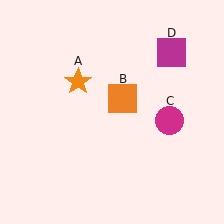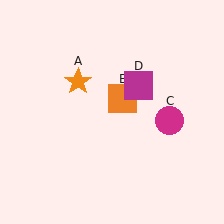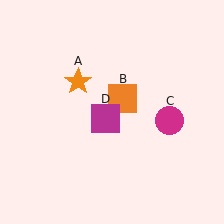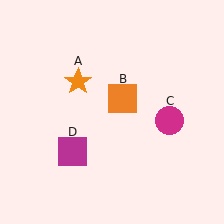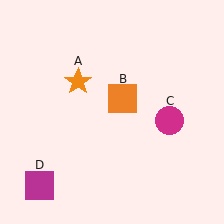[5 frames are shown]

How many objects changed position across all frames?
1 object changed position: magenta square (object D).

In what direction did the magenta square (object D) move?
The magenta square (object D) moved down and to the left.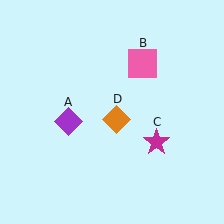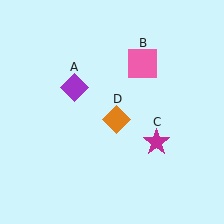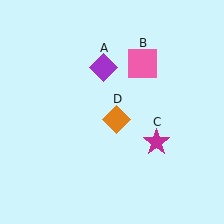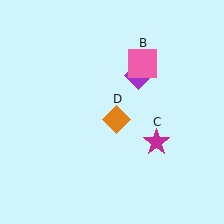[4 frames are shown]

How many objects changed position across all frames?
1 object changed position: purple diamond (object A).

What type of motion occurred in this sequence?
The purple diamond (object A) rotated clockwise around the center of the scene.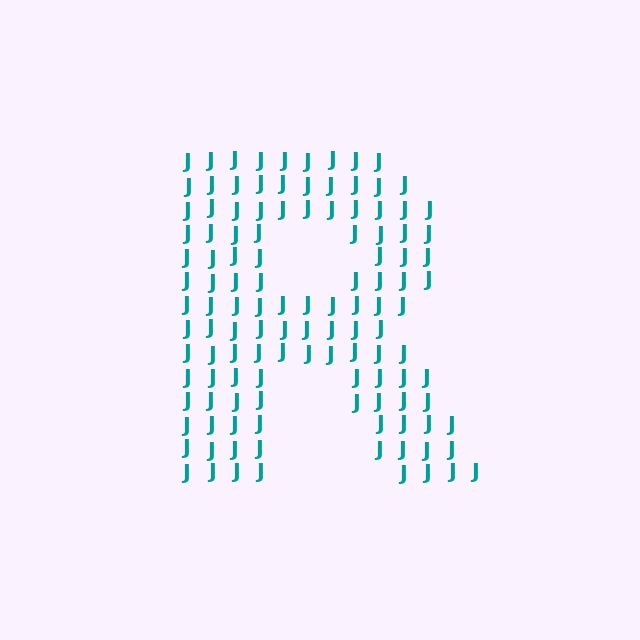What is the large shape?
The large shape is the letter R.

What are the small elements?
The small elements are letter J's.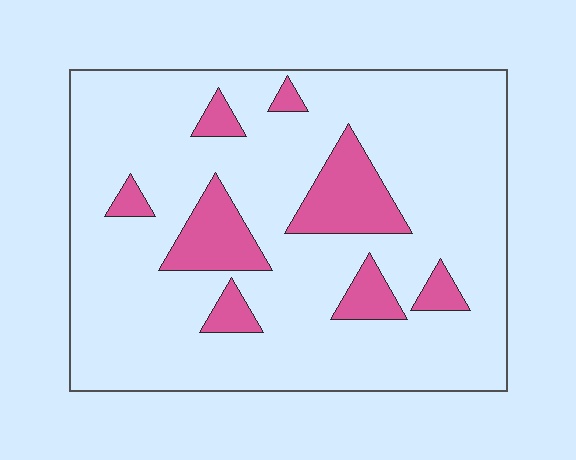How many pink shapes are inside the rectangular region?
8.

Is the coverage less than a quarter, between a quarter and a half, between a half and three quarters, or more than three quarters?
Less than a quarter.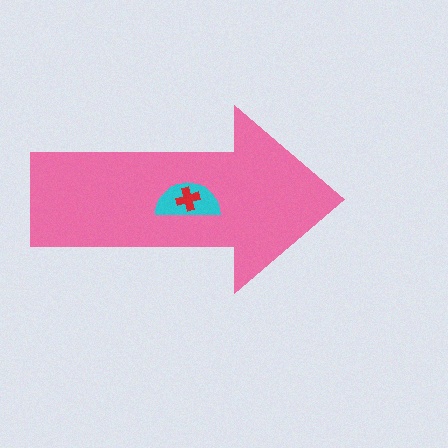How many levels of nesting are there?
3.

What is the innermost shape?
The red cross.